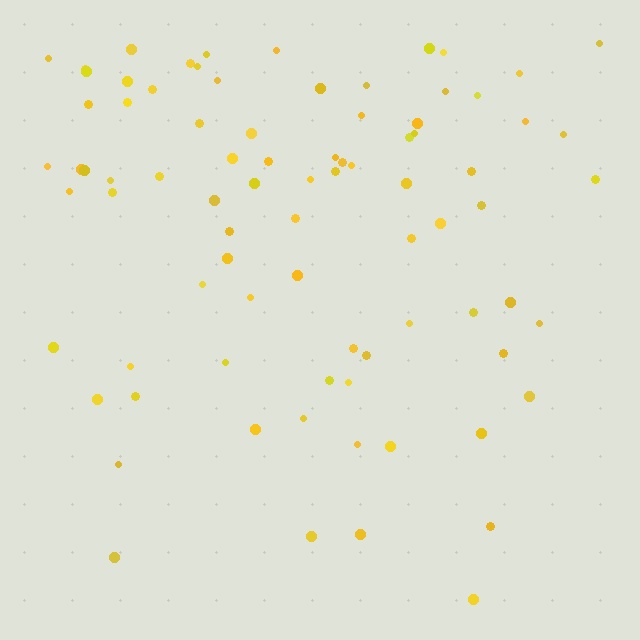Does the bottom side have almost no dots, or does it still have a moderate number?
Still a moderate number, just noticeably fewer than the top.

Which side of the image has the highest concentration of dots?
The top.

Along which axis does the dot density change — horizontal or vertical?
Vertical.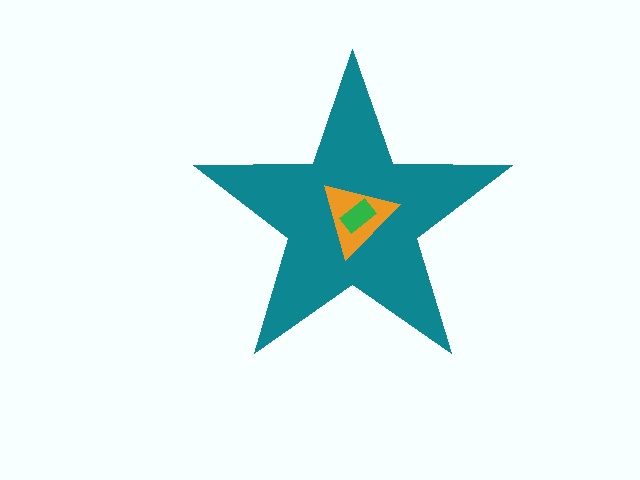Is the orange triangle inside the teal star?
Yes.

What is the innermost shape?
The green rectangle.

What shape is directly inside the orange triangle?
The green rectangle.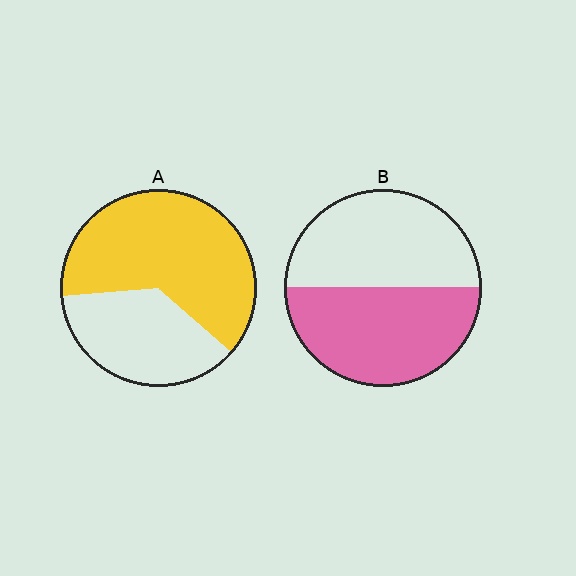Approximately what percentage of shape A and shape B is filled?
A is approximately 65% and B is approximately 50%.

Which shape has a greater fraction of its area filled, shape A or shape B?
Shape A.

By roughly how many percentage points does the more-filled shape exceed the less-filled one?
By roughly 10 percentage points (A over B).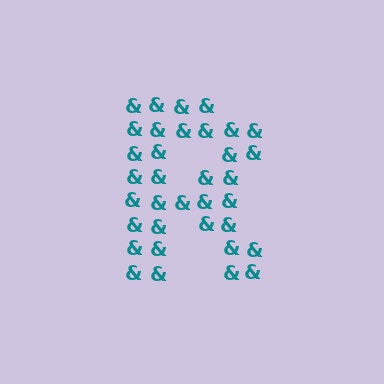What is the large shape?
The large shape is the letter R.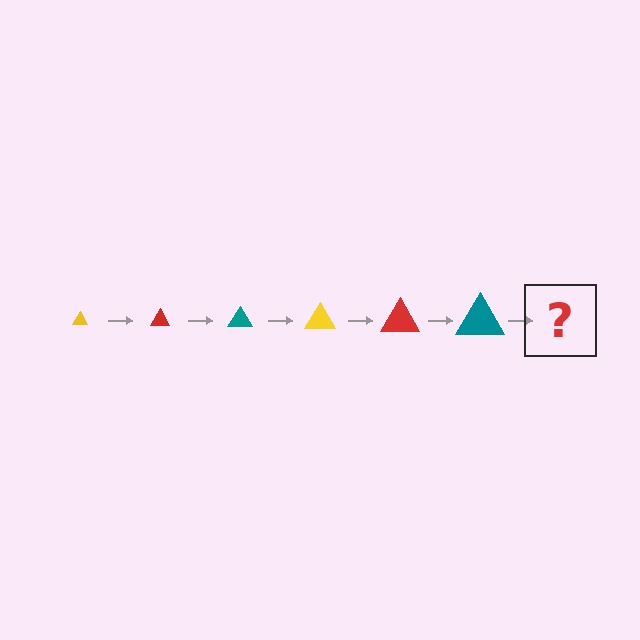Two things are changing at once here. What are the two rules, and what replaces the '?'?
The two rules are that the triangle grows larger each step and the color cycles through yellow, red, and teal. The '?' should be a yellow triangle, larger than the previous one.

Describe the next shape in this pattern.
It should be a yellow triangle, larger than the previous one.